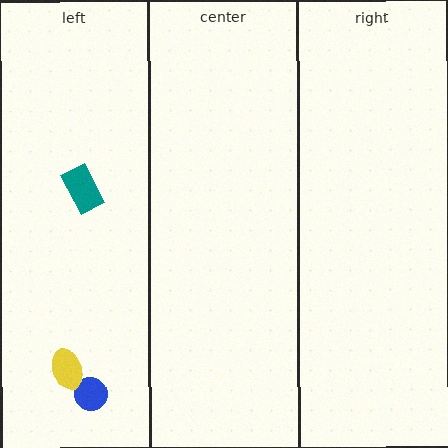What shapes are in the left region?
The teal rectangle, the blue circle, the yellow ellipse.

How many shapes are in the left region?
3.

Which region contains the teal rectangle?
The left region.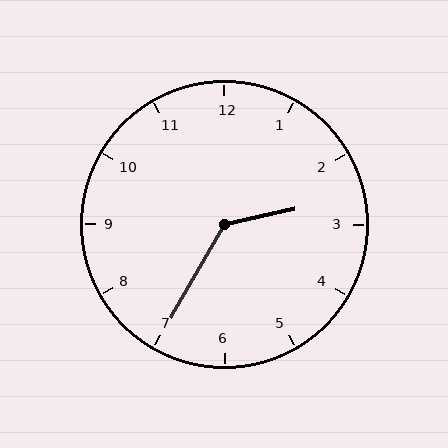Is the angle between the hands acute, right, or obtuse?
It is obtuse.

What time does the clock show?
2:35.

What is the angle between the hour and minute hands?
Approximately 132 degrees.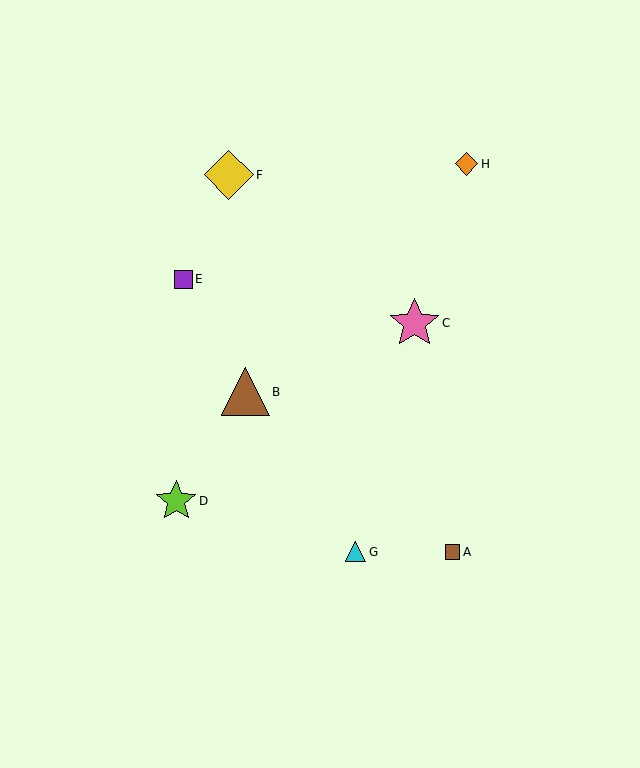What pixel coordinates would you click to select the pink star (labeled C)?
Click at (414, 323) to select the pink star C.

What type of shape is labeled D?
Shape D is a lime star.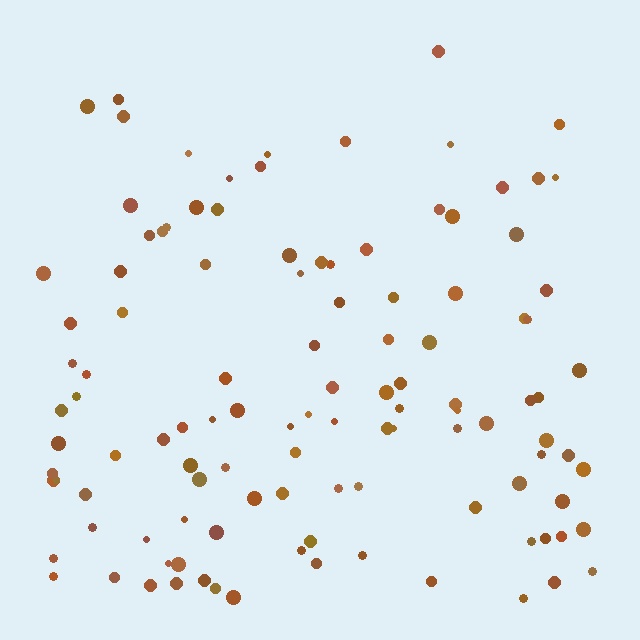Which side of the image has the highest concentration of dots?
The bottom.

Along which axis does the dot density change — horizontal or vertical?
Vertical.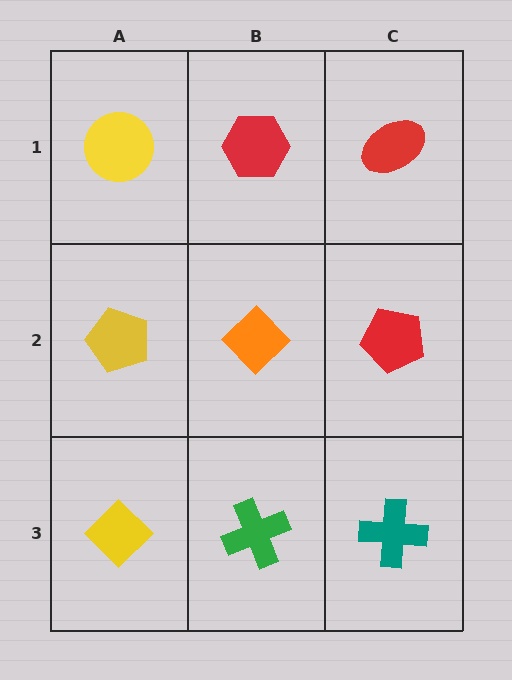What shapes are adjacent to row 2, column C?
A red ellipse (row 1, column C), a teal cross (row 3, column C), an orange diamond (row 2, column B).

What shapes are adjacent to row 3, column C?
A red pentagon (row 2, column C), a green cross (row 3, column B).